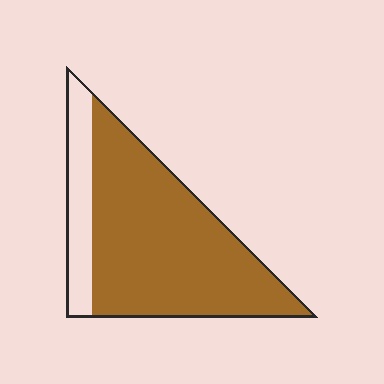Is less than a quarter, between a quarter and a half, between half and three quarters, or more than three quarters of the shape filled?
More than three quarters.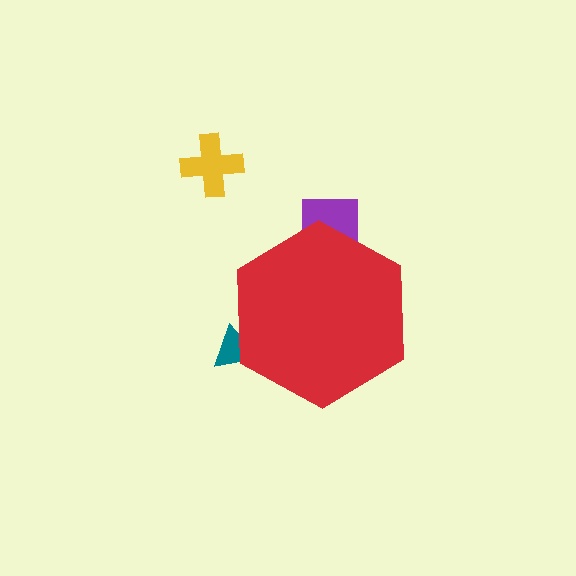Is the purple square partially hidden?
Yes, the purple square is partially hidden behind the red hexagon.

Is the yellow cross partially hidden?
No, the yellow cross is fully visible.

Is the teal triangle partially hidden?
Yes, the teal triangle is partially hidden behind the red hexagon.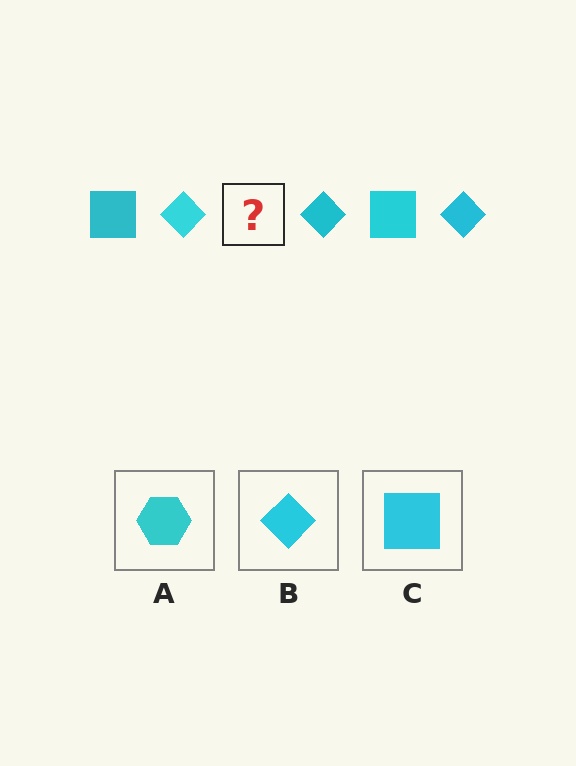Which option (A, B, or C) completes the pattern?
C.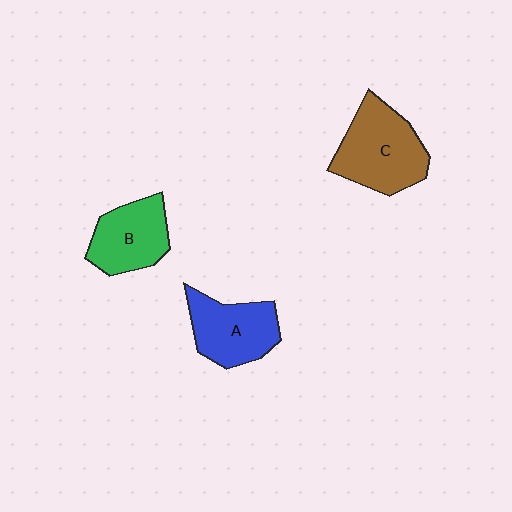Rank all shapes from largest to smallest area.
From largest to smallest: C (brown), A (blue), B (green).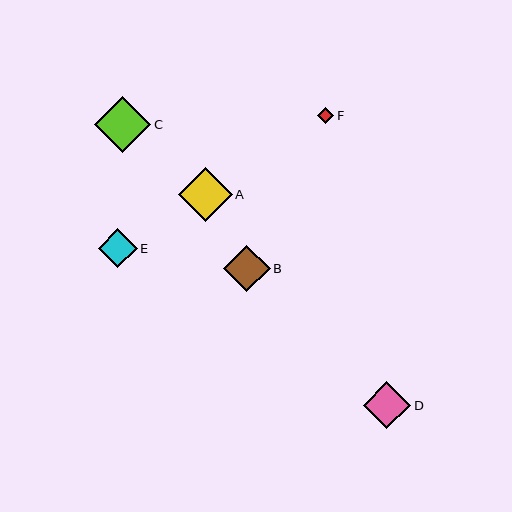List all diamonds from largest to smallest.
From largest to smallest: C, A, D, B, E, F.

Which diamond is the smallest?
Diamond F is the smallest with a size of approximately 16 pixels.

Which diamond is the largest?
Diamond C is the largest with a size of approximately 56 pixels.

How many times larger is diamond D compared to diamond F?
Diamond D is approximately 3.0 times the size of diamond F.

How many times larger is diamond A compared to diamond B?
Diamond A is approximately 1.2 times the size of diamond B.